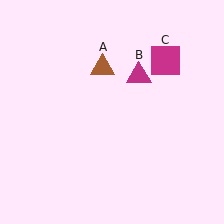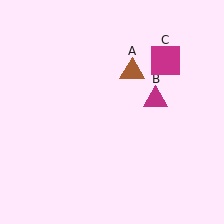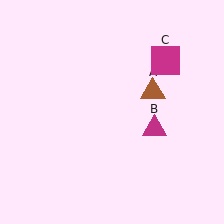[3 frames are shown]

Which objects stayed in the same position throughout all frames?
Magenta square (object C) remained stationary.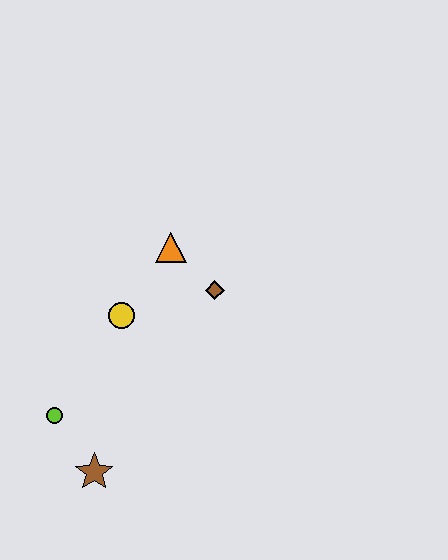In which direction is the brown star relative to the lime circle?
The brown star is below the lime circle.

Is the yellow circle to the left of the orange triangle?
Yes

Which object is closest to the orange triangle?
The brown diamond is closest to the orange triangle.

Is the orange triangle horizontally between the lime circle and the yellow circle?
No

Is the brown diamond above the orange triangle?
No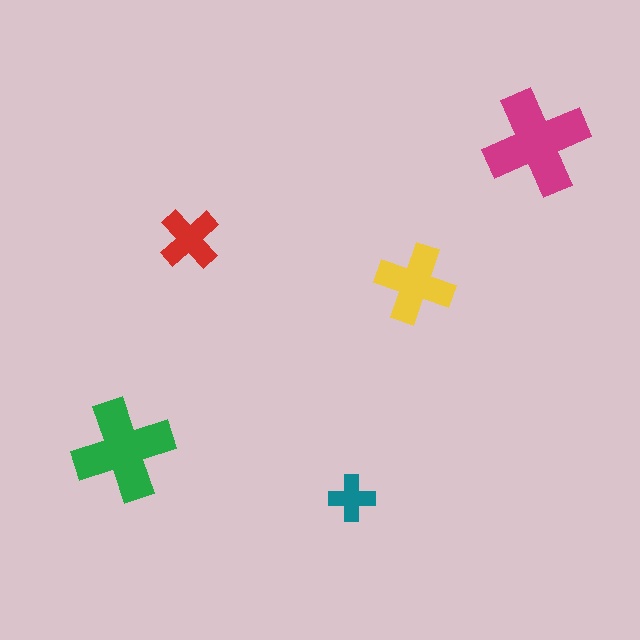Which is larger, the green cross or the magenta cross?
The magenta one.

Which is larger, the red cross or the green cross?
The green one.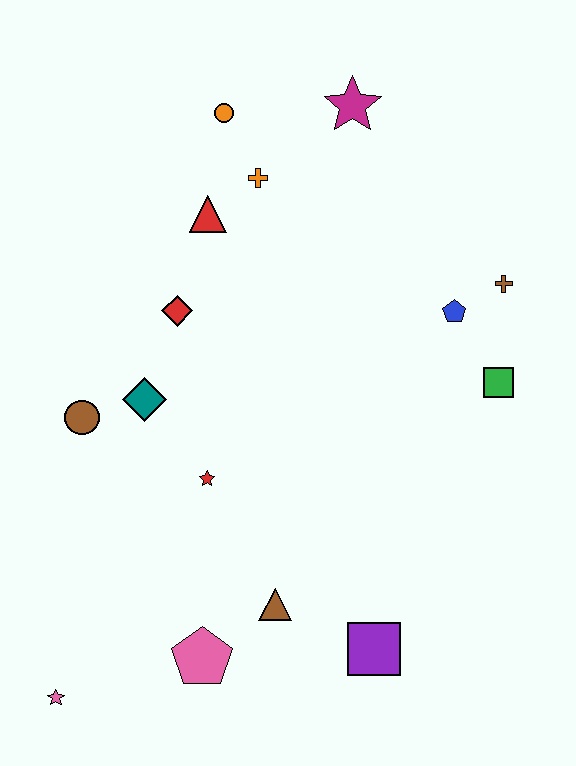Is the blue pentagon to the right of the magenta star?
Yes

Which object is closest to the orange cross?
The red triangle is closest to the orange cross.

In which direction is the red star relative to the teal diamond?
The red star is below the teal diamond.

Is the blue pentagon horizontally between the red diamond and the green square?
Yes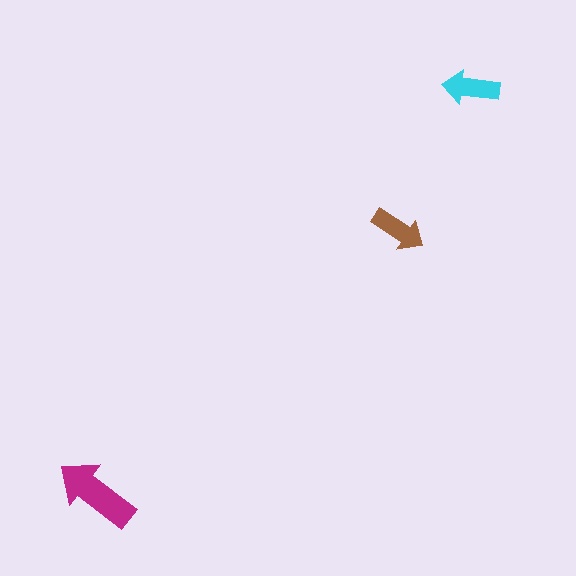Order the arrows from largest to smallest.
the magenta one, the cyan one, the brown one.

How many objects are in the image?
There are 3 objects in the image.